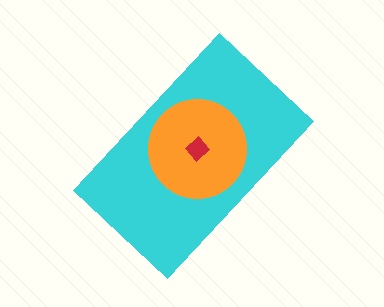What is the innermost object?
The red diamond.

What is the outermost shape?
The cyan rectangle.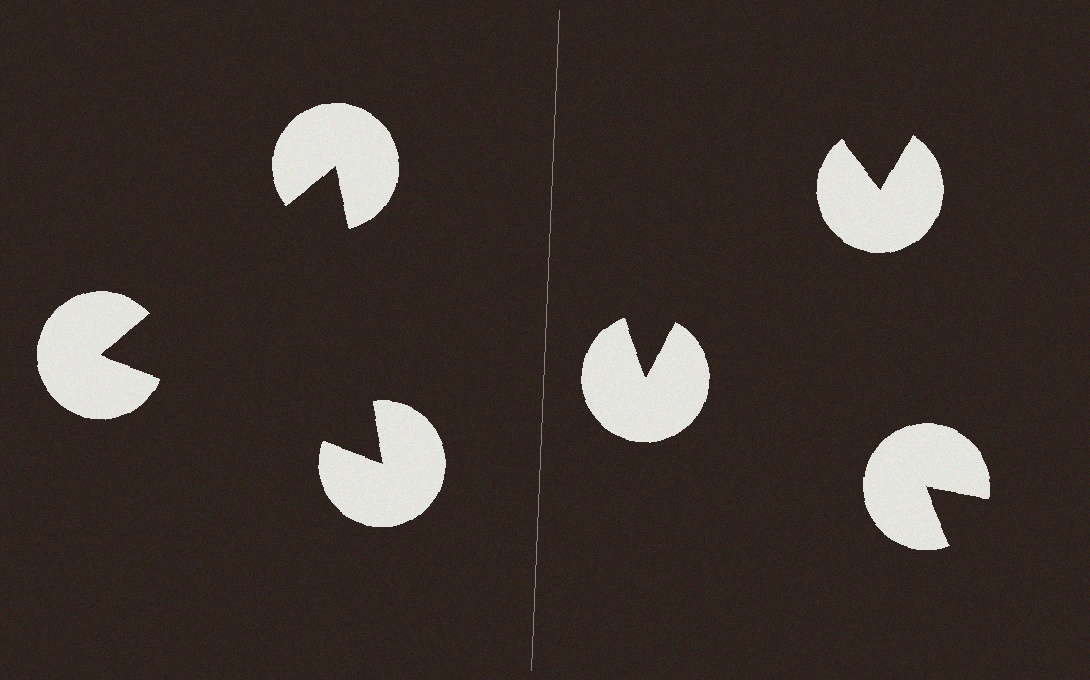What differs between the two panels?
The pac-man discs are positioned identically on both sides; only the wedge orientations differ. On the left they align to a triangle; on the right they are misaligned.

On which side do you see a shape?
An illusory triangle appears on the left side. On the right side the wedge cuts are rotated, so no coherent shape forms.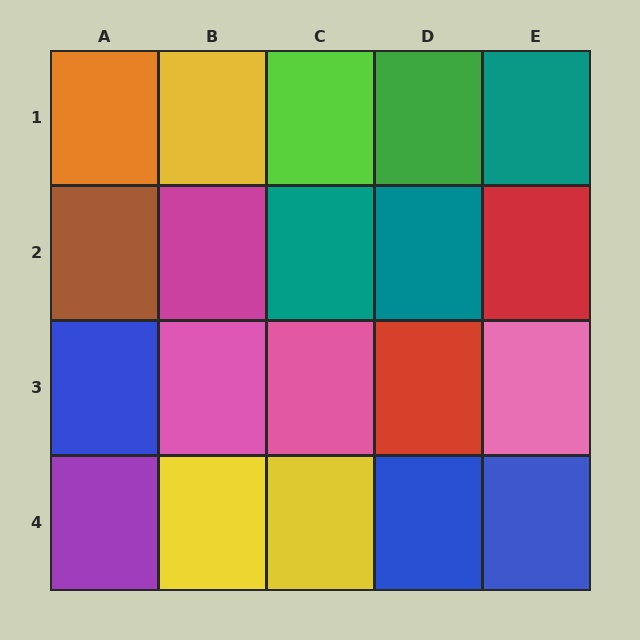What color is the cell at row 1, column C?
Lime.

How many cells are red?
2 cells are red.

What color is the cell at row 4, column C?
Yellow.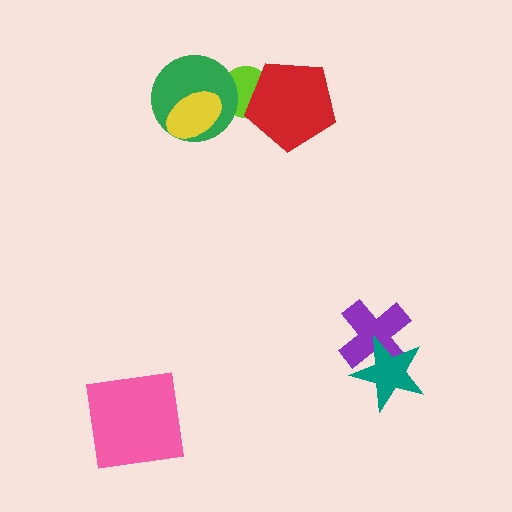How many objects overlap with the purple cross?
1 object overlaps with the purple cross.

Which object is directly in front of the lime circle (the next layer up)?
The green circle is directly in front of the lime circle.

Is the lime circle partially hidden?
Yes, it is partially covered by another shape.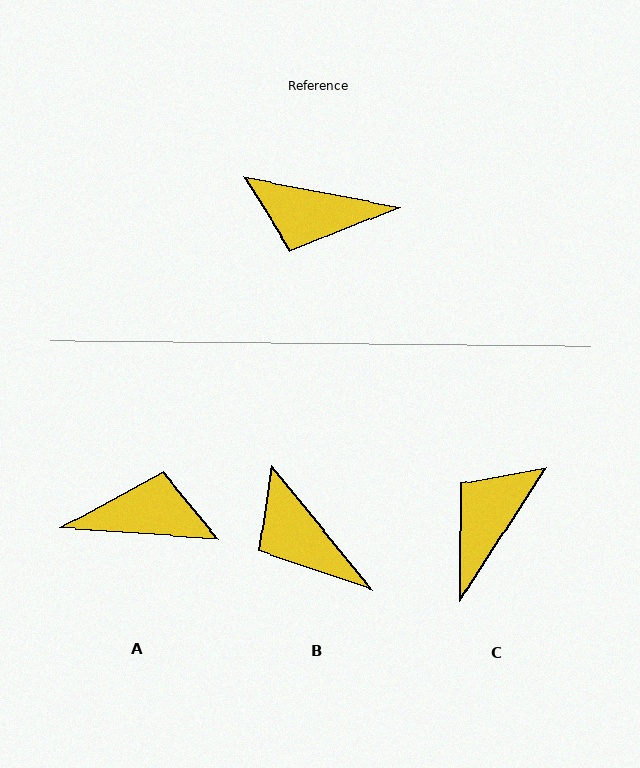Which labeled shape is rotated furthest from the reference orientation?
A, about 173 degrees away.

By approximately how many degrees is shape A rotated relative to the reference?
Approximately 173 degrees clockwise.